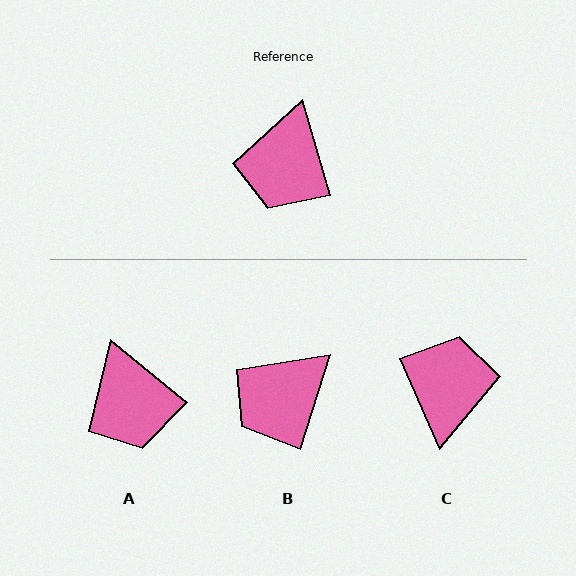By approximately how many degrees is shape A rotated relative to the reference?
Approximately 34 degrees counter-clockwise.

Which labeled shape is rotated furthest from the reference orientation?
C, about 172 degrees away.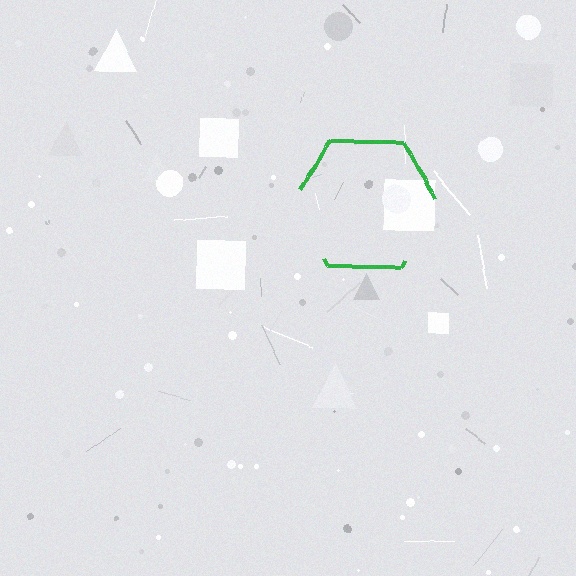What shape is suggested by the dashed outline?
The dashed outline suggests a hexagon.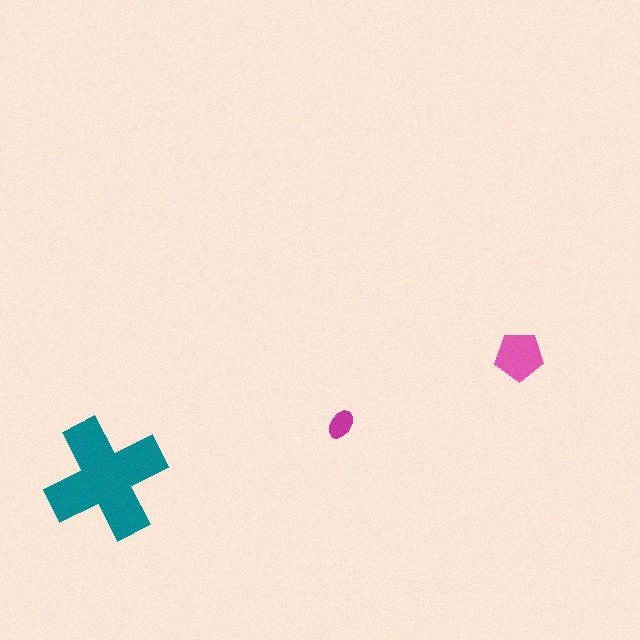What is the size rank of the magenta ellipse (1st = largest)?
3rd.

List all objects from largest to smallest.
The teal cross, the pink pentagon, the magenta ellipse.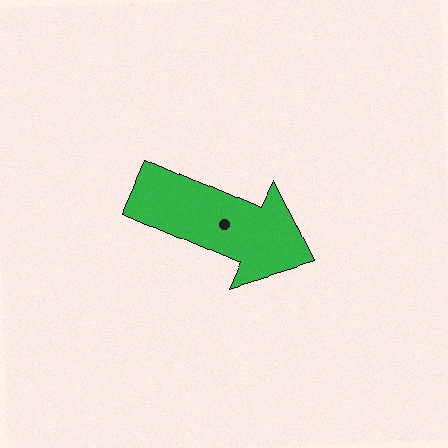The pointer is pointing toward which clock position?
Roughly 4 o'clock.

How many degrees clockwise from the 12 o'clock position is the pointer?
Approximately 114 degrees.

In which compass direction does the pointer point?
Southeast.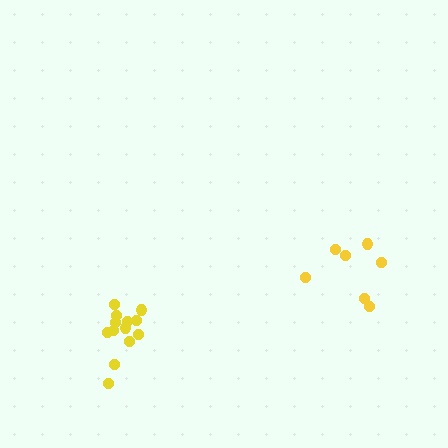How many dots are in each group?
Group 1: 13 dots, Group 2: 7 dots (20 total).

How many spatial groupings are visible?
There are 2 spatial groupings.